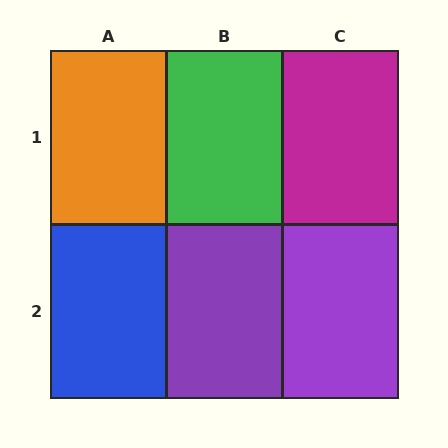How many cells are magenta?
1 cell is magenta.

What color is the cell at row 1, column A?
Orange.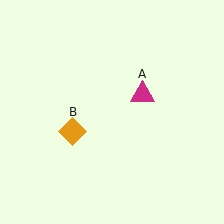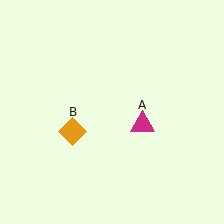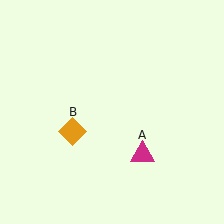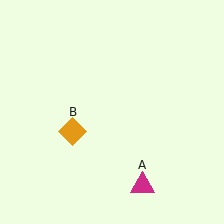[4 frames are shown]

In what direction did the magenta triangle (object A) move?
The magenta triangle (object A) moved down.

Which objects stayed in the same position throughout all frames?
Orange diamond (object B) remained stationary.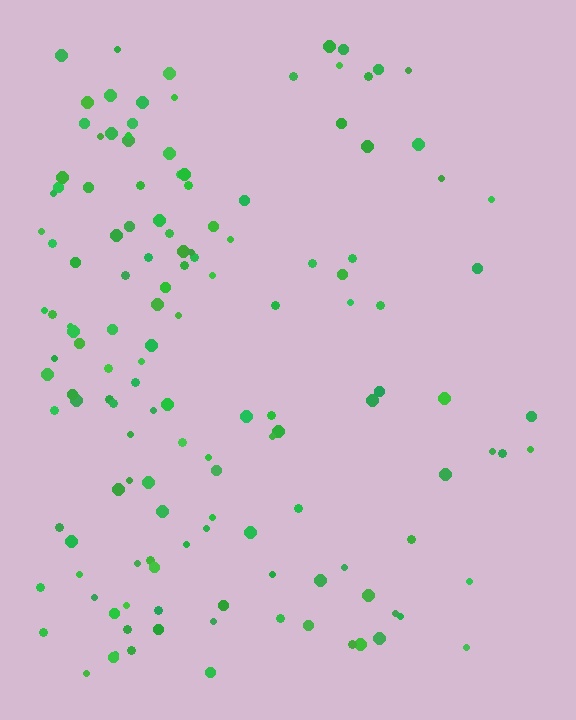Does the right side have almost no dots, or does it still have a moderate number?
Still a moderate number, just noticeably fewer than the left.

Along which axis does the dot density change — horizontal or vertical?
Horizontal.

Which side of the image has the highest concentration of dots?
The left.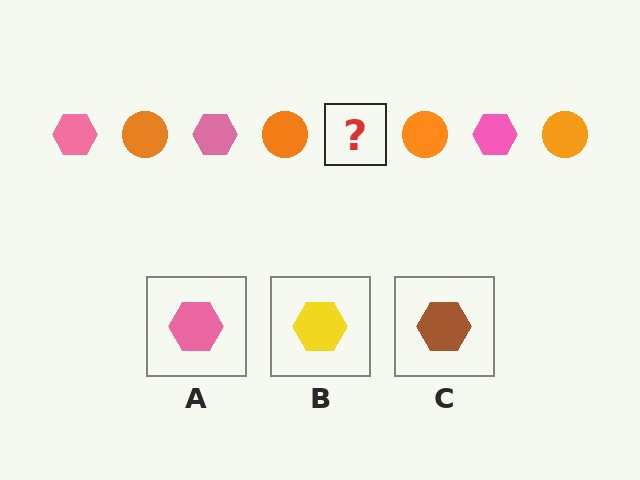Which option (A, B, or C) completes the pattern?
A.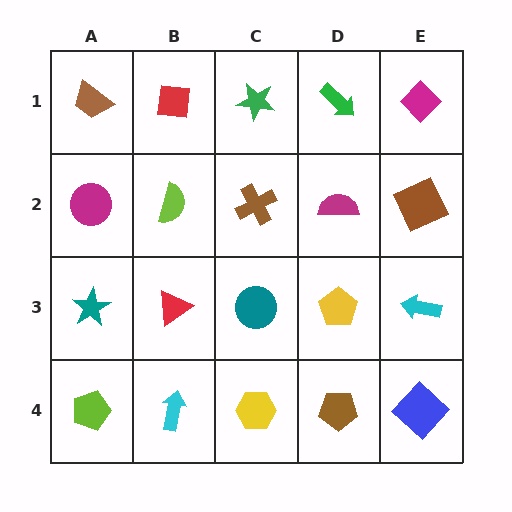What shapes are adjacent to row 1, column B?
A lime semicircle (row 2, column B), a brown trapezoid (row 1, column A), a green star (row 1, column C).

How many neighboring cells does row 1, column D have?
3.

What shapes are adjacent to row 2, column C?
A green star (row 1, column C), a teal circle (row 3, column C), a lime semicircle (row 2, column B), a magenta semicircle (row 2, column D).